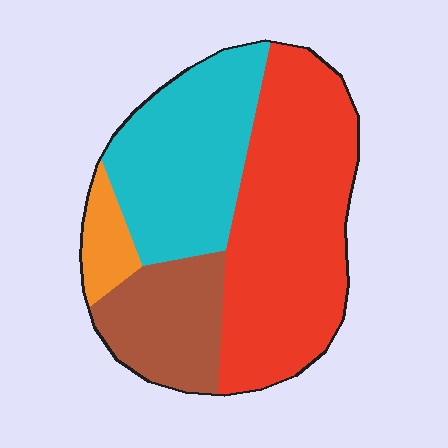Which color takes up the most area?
Red, at roughly 45%.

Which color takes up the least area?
Orange, at roughly 5%.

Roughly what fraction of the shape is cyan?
Cyan takes up about one third (1/3) of the shape.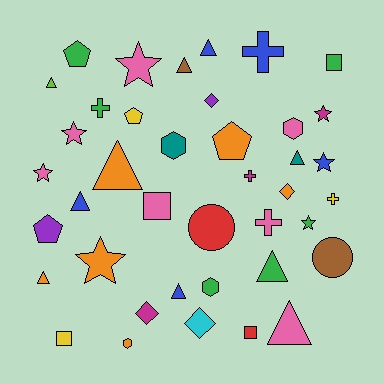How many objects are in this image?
There are 40 objects.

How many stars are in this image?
There are 7 stars.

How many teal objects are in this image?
There are 2 teal objects.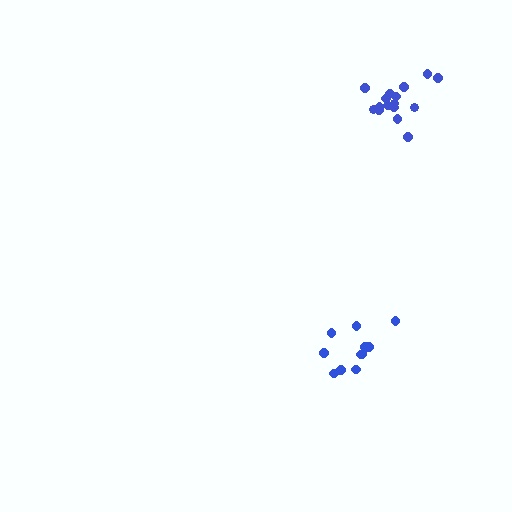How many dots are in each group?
Group 1: 16 dots, Group 2: 11 dots (27 total).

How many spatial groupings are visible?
There are 2 spatial groupings.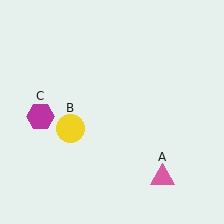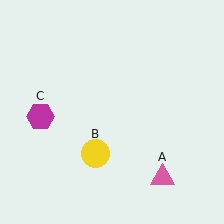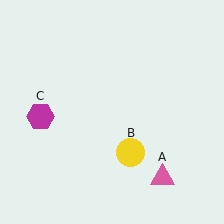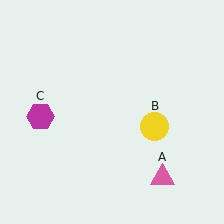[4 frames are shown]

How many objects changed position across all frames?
1 object changed position: yellow circle (object B).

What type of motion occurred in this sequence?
The yellow circle (object B) rotated counterclockwise around the center of the scene.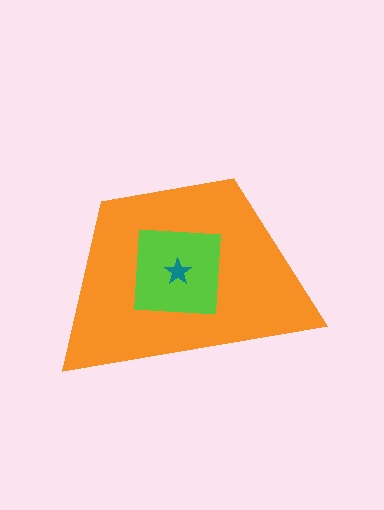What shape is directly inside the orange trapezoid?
The lime square.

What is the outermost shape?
The orange trapezoid.